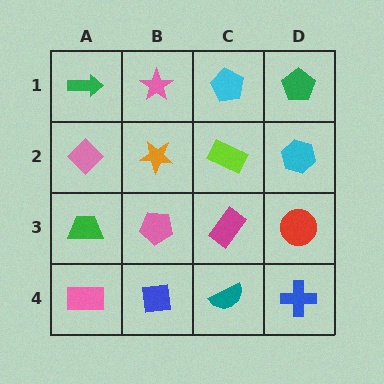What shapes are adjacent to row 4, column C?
A magenta rectangle (row 3, column C), a blue square (row 4, column B), a blue cross (row 4, column D).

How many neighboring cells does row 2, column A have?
3.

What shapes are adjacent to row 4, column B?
A pink pentagon (row 3, column B), a pink rectangle (row 4, column A), a teal semicircle (row 4, column C).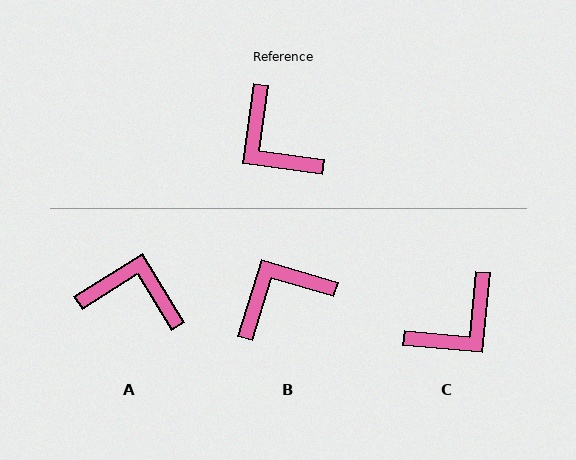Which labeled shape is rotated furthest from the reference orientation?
A, about 140 degrees away.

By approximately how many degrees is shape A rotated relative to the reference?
Approximately 140 degrees clockwise.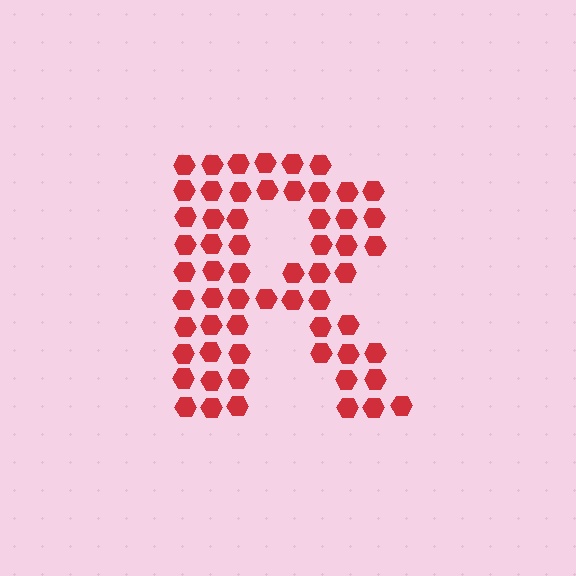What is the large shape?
The large shape is the letter R.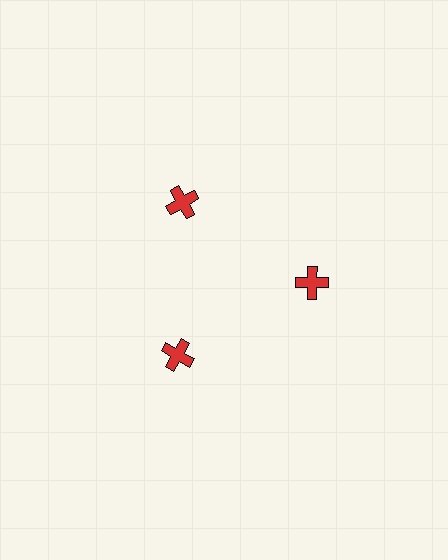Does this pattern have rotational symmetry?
Yes, this pattern has 3-fold rotational symmetry. It looks the same after rotating 120 degrees around the center.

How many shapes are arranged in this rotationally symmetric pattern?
There are 3 shapes, arranged in 3 groups of 1.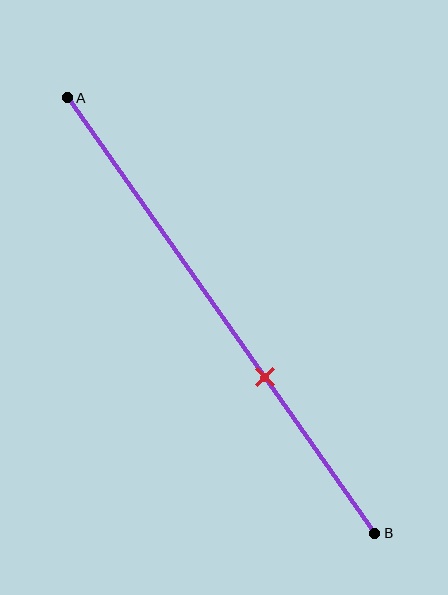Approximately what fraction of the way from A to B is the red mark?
The red mark is approximately 65% of the way from A to B.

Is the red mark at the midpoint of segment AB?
No, the mark is at about 65% from A, not at the 50% midpoint.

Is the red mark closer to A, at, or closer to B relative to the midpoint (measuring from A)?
The red mark is closer to point B than the midpoint of segment AB.